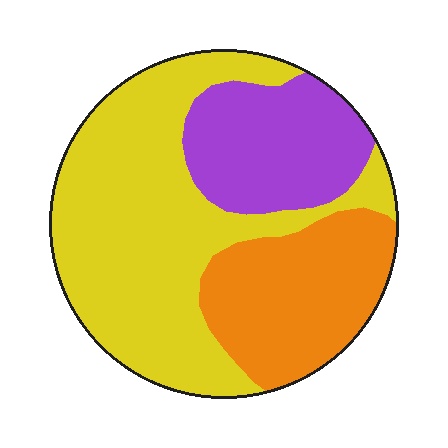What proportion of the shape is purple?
Purple takes up about one fifth (1/5) of the shape.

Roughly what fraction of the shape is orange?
Orange covers 25% of the shape.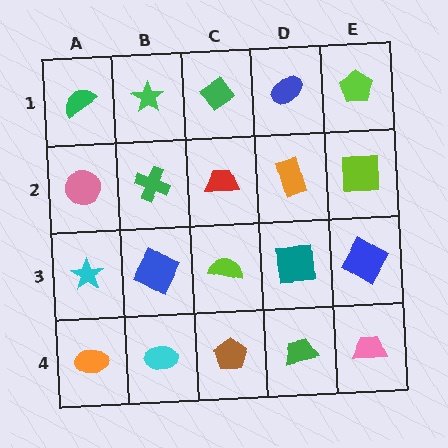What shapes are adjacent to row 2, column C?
A green diamond (row 1, column C), a lime semicircle (row 3, column C), a green cross (row 2, column B), an orange rectangle (row 2, column D).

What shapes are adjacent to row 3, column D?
An orange rectangle (row 2, column D), a green trapezoid (row 4, column D), a lime semicircle (row 3, column C), a blue square (row 3, column E).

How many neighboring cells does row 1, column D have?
3.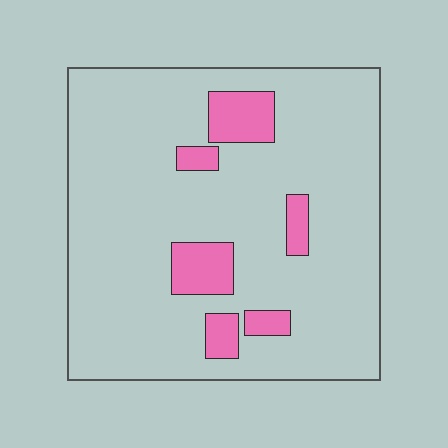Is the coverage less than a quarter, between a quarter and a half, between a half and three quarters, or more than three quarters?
Less than a quarter.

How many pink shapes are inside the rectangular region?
6.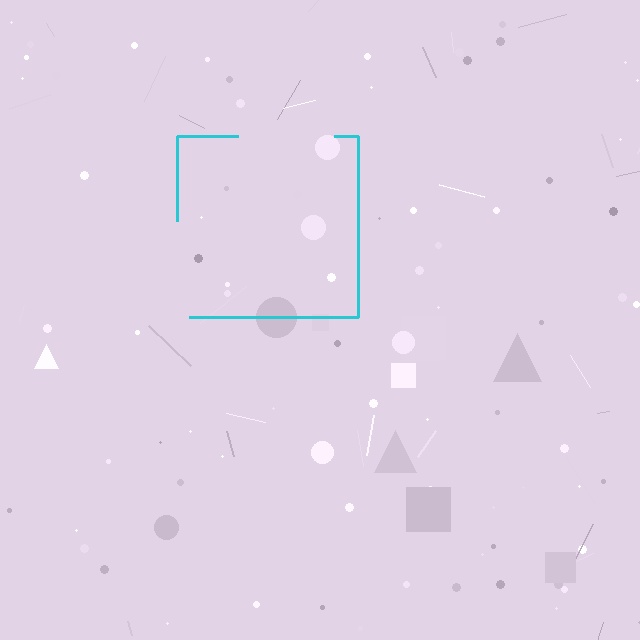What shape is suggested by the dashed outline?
The dashed outline suggests a square.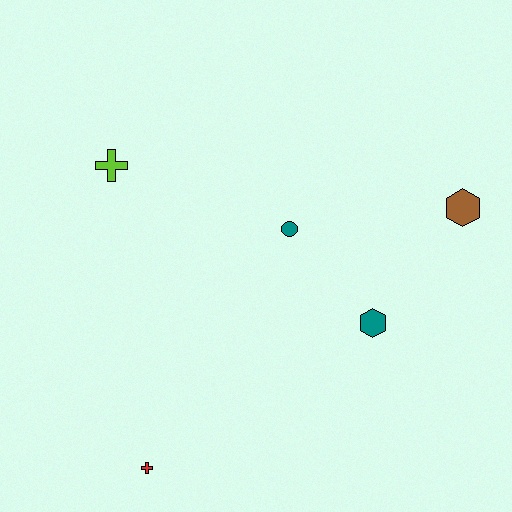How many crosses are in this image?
There are 2 crosses.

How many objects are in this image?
There are 5 objects.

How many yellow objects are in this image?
There are no yellow objects.